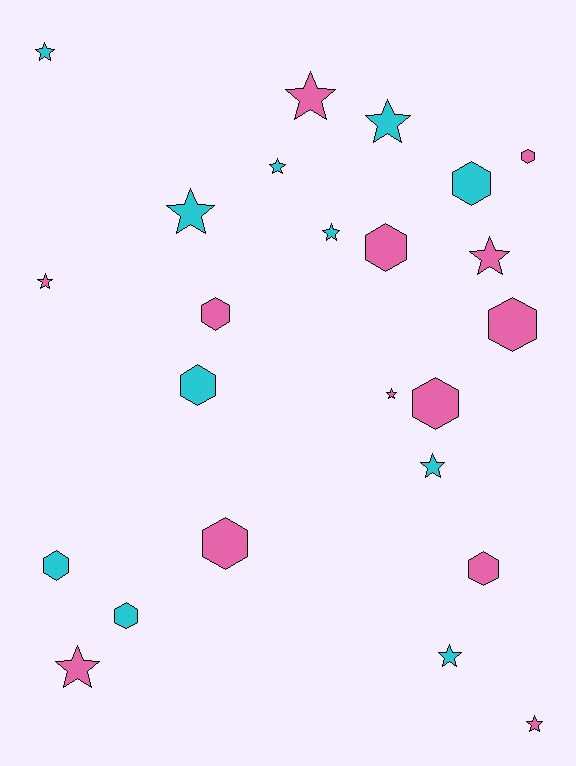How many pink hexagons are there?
There are 7 pink hexagons.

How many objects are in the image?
There are 24 objects.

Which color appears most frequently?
Pink, with 13 objects.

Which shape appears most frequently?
Star, with 13 objects.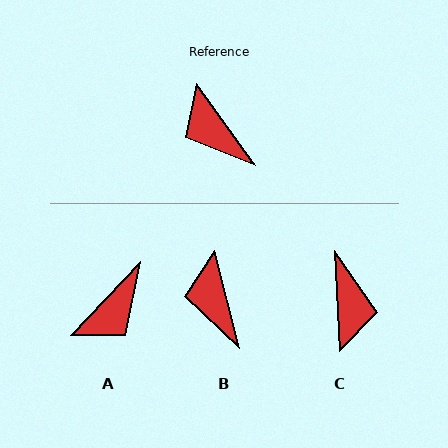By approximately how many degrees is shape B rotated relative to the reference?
Approximately 21 degrees clockwise.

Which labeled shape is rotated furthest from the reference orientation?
C, about 147 degrees away.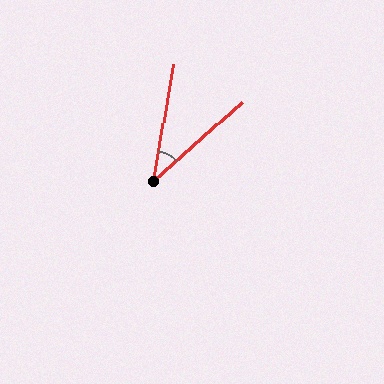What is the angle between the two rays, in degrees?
Approximately 39 degrees.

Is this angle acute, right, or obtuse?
It is acute.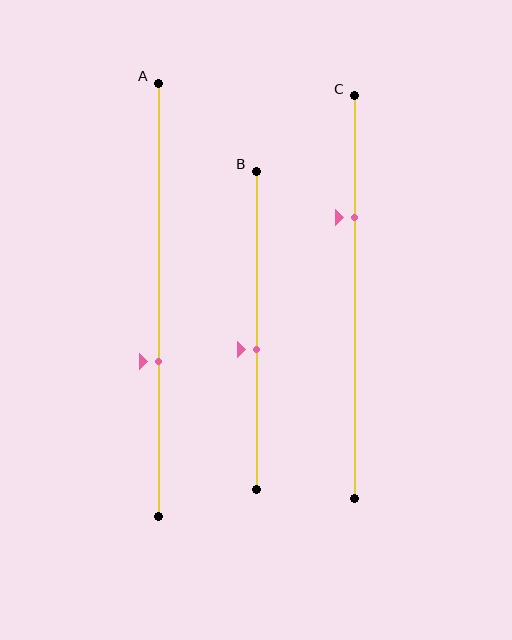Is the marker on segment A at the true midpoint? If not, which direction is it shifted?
No, the marker on segment A is shifted downward by about 14% of the segment length.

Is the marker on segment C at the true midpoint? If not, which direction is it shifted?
No, the marker on segment C is shifted upward by about 20% of the segment length.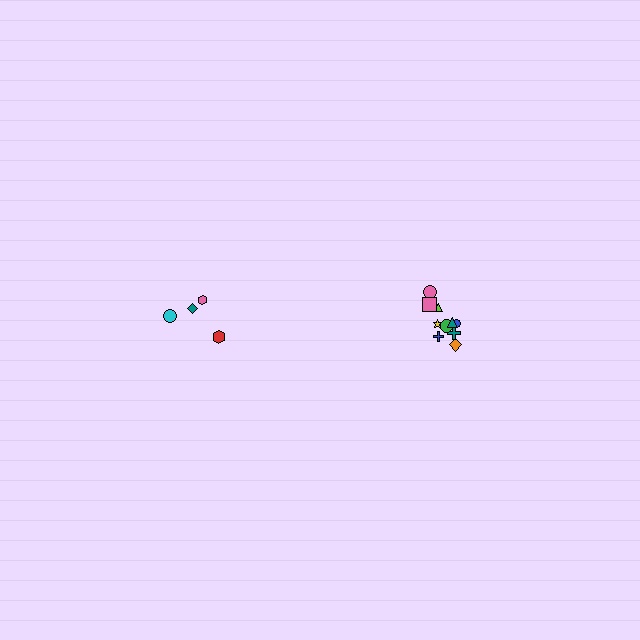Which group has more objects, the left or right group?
The right group.